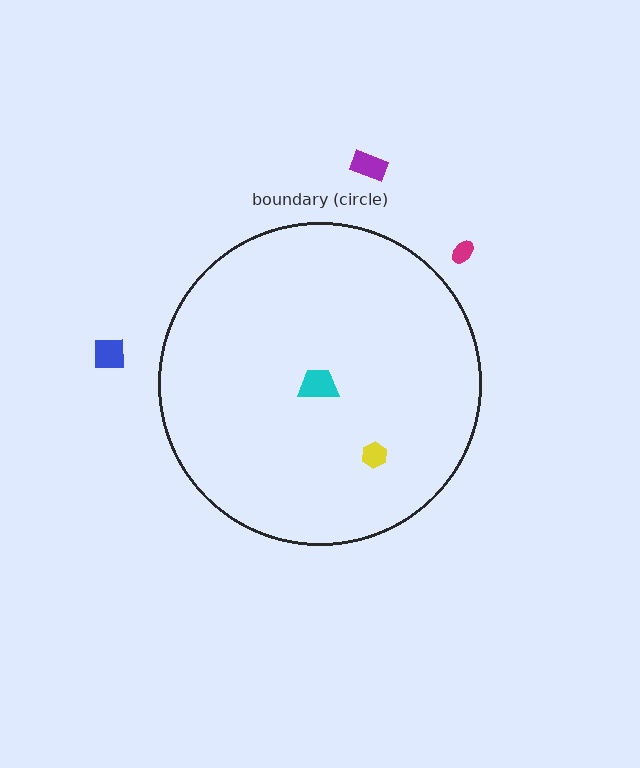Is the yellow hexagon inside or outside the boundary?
Inside.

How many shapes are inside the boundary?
2 inside, 3 outside.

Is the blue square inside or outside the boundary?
Outside.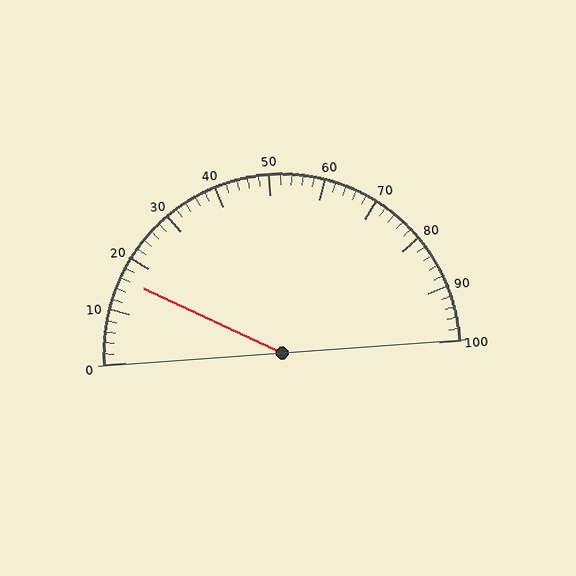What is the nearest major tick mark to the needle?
The nearest major tick mark is 20.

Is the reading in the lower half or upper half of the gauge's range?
The reading is in the lower half of the range (0 to 100).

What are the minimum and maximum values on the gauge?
The gauge ranges from 0 to 100.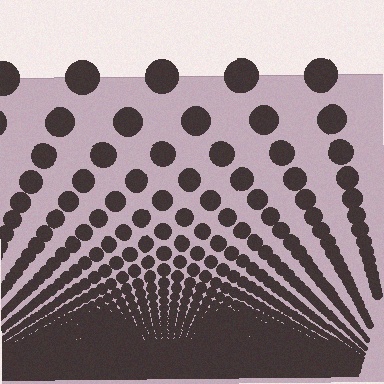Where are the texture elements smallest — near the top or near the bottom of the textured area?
Near the bottom.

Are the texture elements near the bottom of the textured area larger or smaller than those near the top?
Smaller. The gradient is inverted — elements near the bottom are smaller and denser.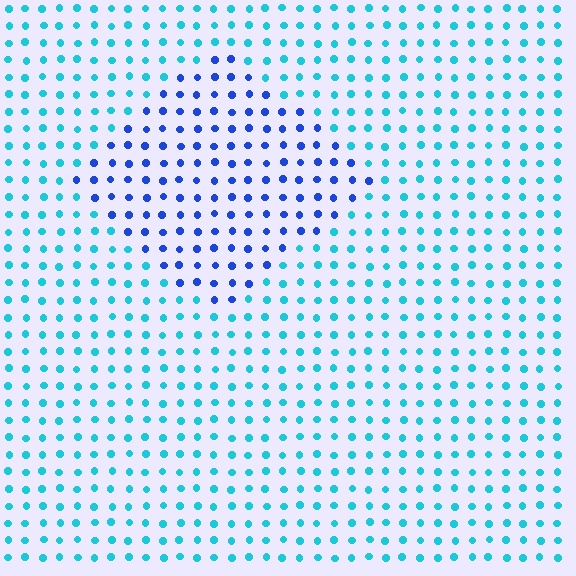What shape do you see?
I see a diamond.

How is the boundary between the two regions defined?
The boundary is defined purely by a slight shift in hue (about 42 degrees). Spacing, size, and orientation are identical on both sides.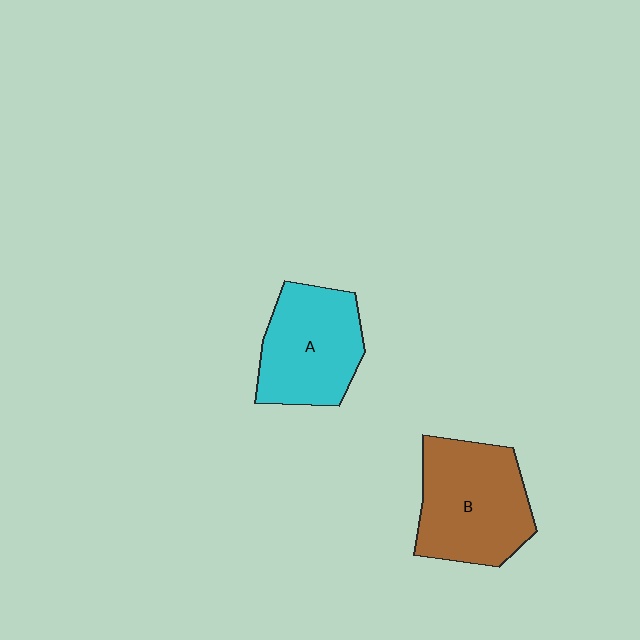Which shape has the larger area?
Shape B (brown).